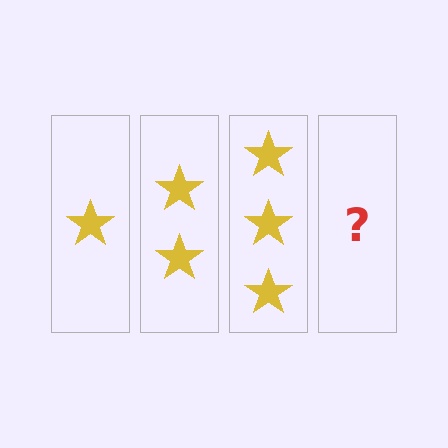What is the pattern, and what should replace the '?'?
The pattern is that each step adds one more star. The '?' should be 4 stars.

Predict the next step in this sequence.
The next step is 4 stars.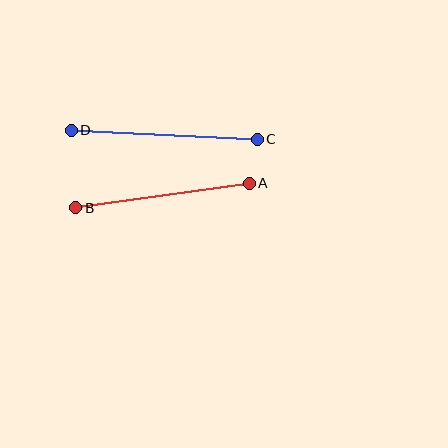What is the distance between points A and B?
The distance is approximately 175 pixels.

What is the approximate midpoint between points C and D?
The midpoint is at approximately (164, 135) pixels.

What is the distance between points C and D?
The distance is approximately 186 pixels.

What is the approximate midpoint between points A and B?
The midpoint is at approximately (163, 195) pixels.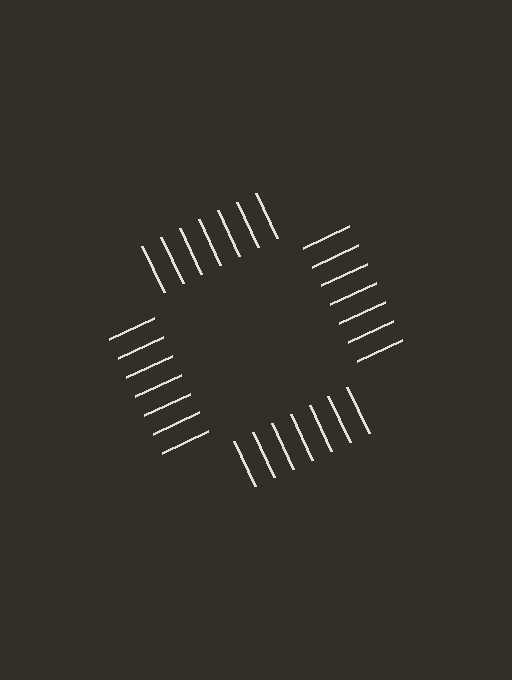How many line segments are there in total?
28 — 7 along each of the 4 edges.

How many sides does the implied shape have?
4 sides — the line-ends trace a square.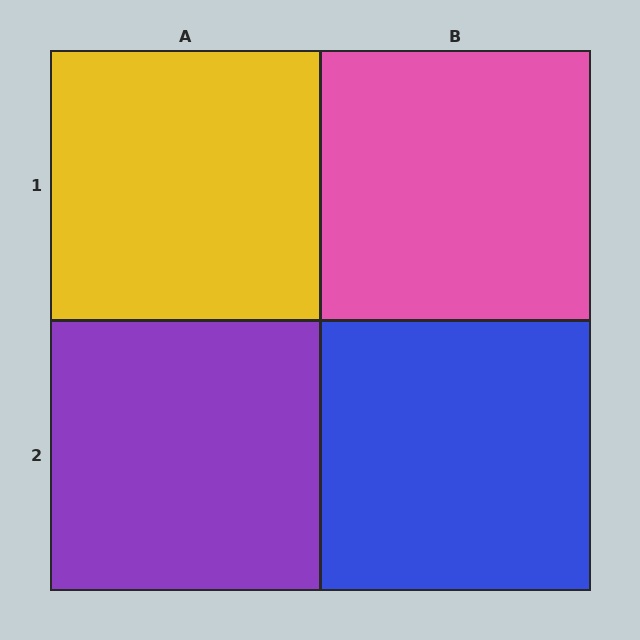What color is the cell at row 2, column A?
Purple.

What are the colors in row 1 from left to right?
Yellow, pink.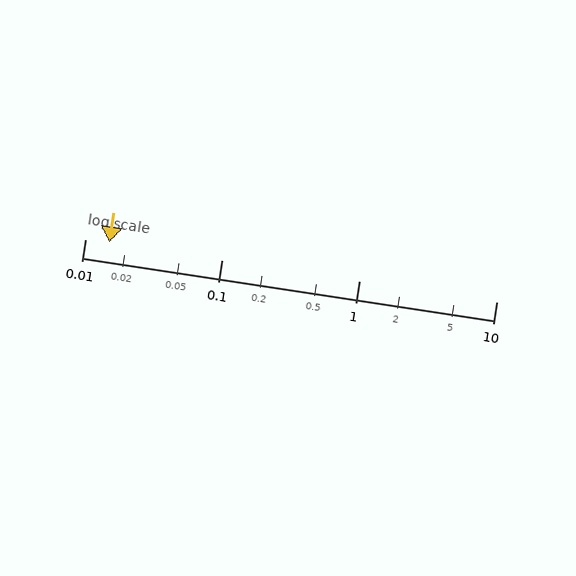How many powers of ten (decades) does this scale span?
The scale spans 3 decades, from 0.01 to 10.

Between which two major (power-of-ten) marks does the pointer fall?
The pointer is between 0.01 and 0.1.